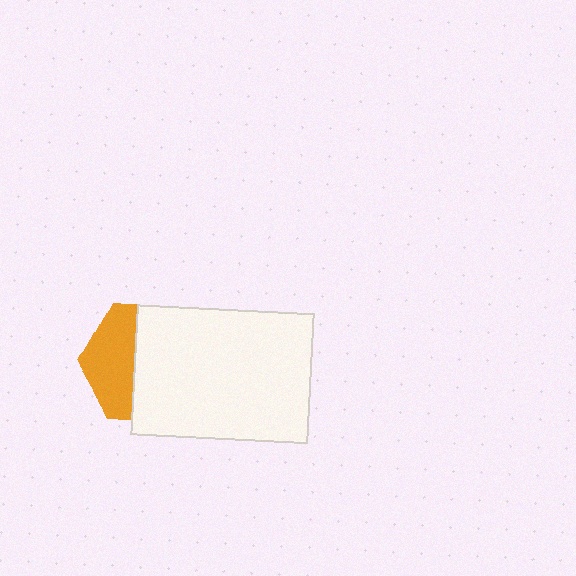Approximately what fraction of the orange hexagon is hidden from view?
Roughly 60% of the orange hexagon is hidden behind the white rectangle.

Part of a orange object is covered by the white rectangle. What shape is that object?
It is a hexagon.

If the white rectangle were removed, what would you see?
You would see the complete orange hexagon.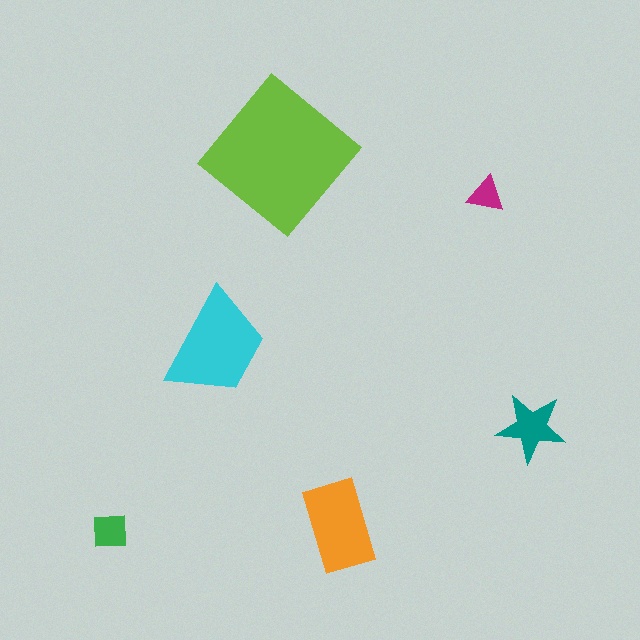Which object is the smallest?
The magenta triangle.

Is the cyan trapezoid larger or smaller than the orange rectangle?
Larger.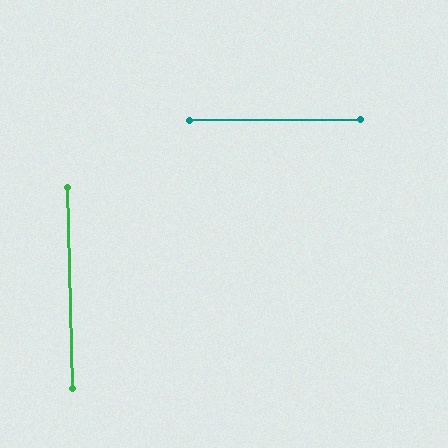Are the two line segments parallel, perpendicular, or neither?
Perpendicular — they meet at approximately 89°.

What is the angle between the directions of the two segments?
Approximately 89 degrees.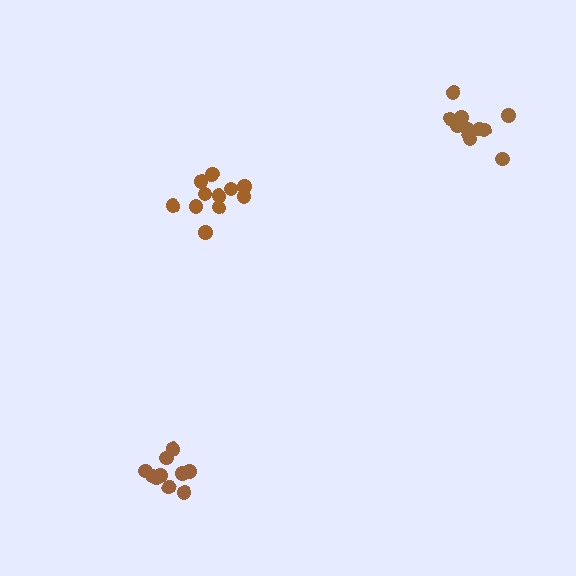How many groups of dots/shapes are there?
There are 3 groups.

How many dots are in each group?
Group 1: 11 dots, Group 2: 11 dots, Group 3: 10 dots (32 total).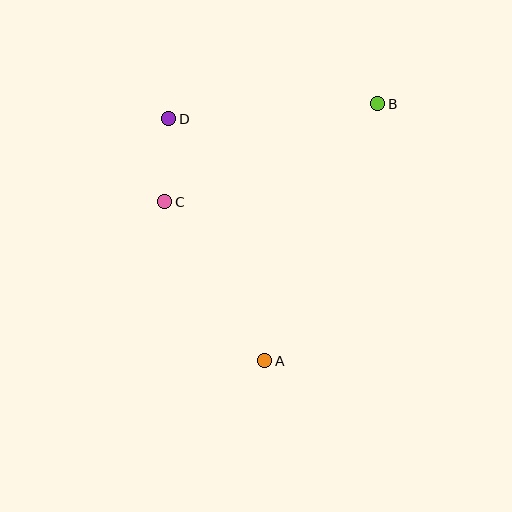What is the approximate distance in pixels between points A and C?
The distance between A and C is approximately 188 pixels.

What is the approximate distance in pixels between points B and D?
The distance between B and D is approximately 210 pixels.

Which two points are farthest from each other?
Points A and B are farthest from each other.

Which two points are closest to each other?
Points C and D are closest to each other.